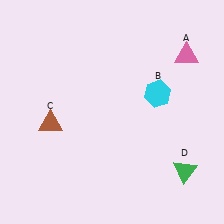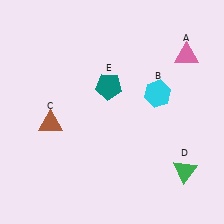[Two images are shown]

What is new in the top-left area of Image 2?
A teal pentagon (E) was added in the top-left area of Image 2.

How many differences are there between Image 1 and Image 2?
There is 1 difference between the two images.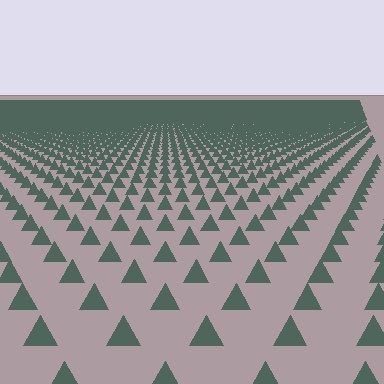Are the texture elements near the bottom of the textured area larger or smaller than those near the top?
Larger. Near the bottom, elements are closer to the viewer and appear at a bigger on-screen size.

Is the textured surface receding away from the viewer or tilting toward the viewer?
The surface is receding away from the viewer. Texture elements get smaller and denser toward the top.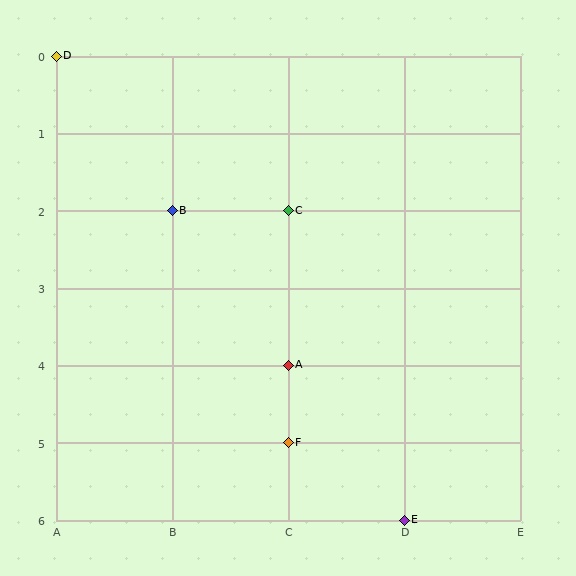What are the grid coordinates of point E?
Point E is at grid coordinates (D, 6).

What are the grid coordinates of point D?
Point D is at grid coordinates (A, 0).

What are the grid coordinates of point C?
Point C is at grid coordinates (C, 2).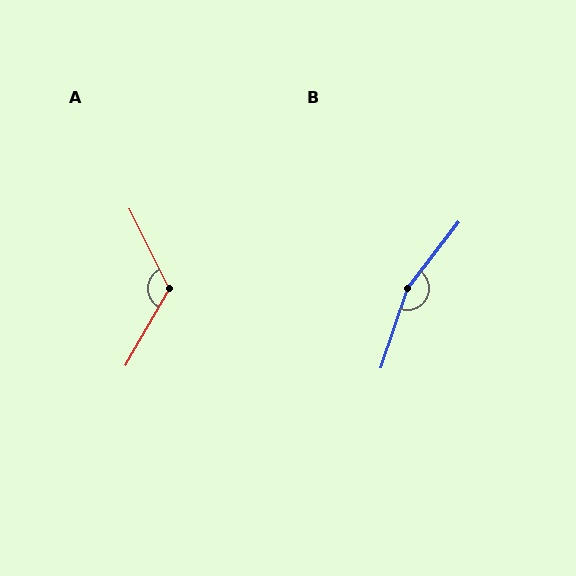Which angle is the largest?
B, at approximately 160 degrees.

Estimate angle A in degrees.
Approximately 124 degrees.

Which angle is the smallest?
A, at approximately 124 degrees.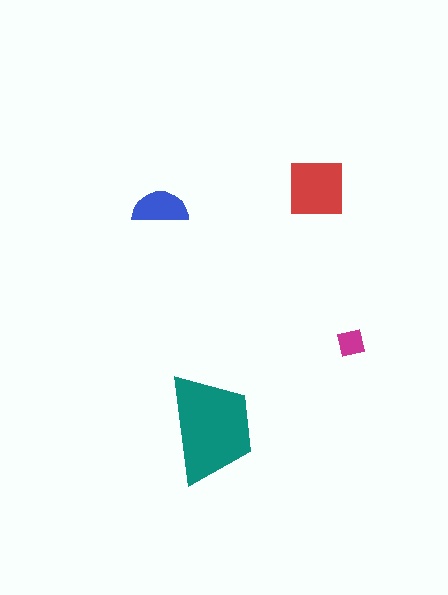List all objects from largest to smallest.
The teal trapezoid, the red square, the blue semicircle, the magenta square.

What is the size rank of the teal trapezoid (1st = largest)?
1st.